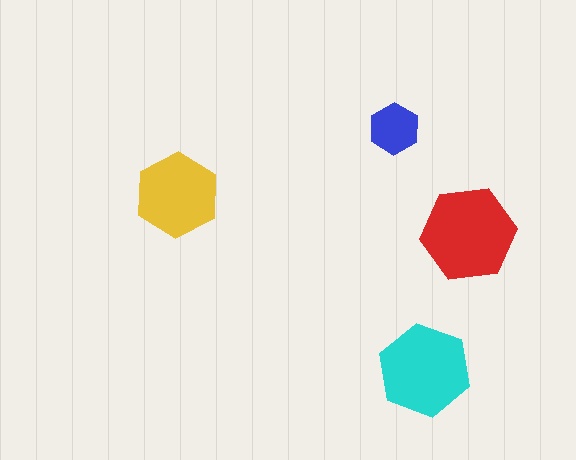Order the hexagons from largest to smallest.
the red one, the cyan one, the yellow one, the blue one.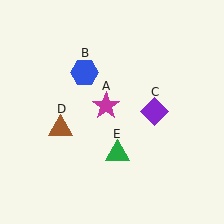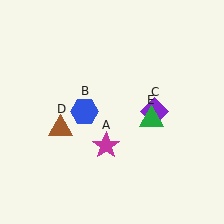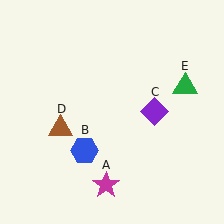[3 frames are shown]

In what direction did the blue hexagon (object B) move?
The blue hexagon (object B) moved down.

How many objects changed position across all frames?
3 objects changed position: magenta star (object A), blue hexagon (object B), green triangle (object E).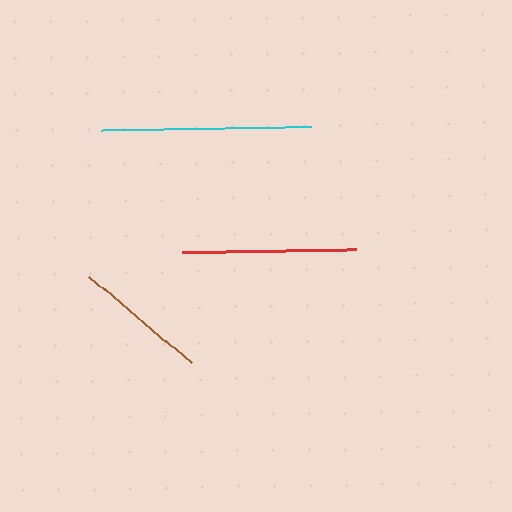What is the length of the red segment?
The red segment is approximately 174 pixels long.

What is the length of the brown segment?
The brown segment is approximately 134 pixels long.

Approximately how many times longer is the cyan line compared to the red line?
The cyan line is approximately 1.2 times the length of the red line.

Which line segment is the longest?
The cyan line is the longest at approximately 210 pixels.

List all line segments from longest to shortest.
From longest to shortest: cyan, red, brown.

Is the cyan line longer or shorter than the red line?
The cyan line is longer than the red line.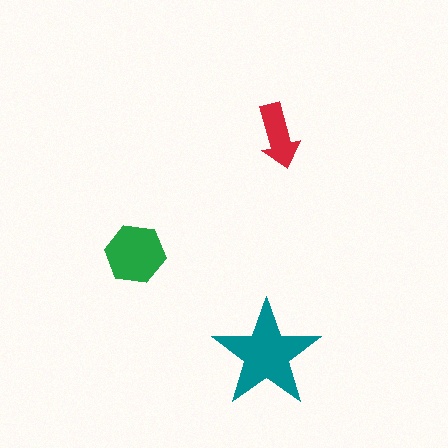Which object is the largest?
The teal star.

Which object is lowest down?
The teal star is bottommost.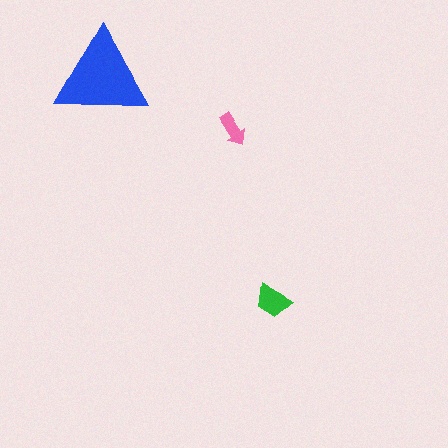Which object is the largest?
The blue triangle.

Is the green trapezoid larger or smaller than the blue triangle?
Smaller.